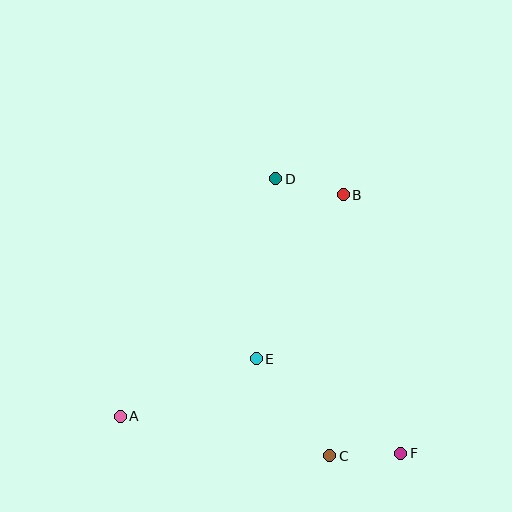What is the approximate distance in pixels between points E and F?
The distance between E and F is approximately 173 pixels.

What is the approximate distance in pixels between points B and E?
The distance between B and E is approximately 185 pixels.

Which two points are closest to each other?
Points B and D are closest to each other.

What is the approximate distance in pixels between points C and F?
The distance between C and F is approximately 71 pixels.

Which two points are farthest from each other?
Points A and B are farthest from each other.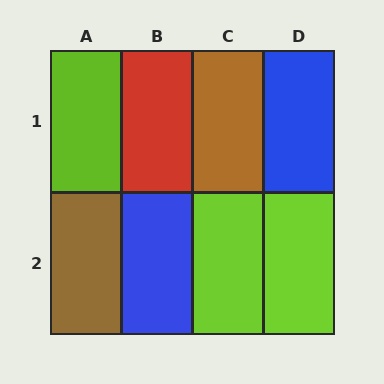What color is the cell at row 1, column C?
Brown.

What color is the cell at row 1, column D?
Blue.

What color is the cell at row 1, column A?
Lime.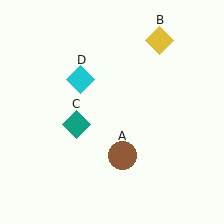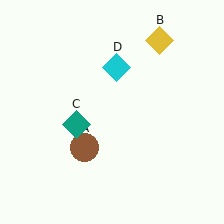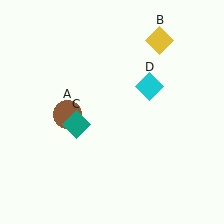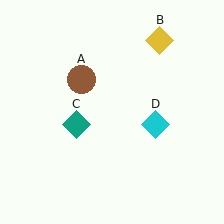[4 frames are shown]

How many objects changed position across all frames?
2 objects changed position: brown circle (object A), cyan diamond (object D).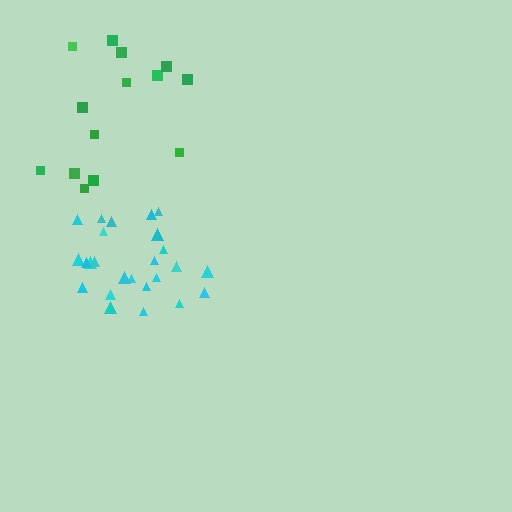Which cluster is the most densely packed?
Cyan.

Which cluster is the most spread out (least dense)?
Green.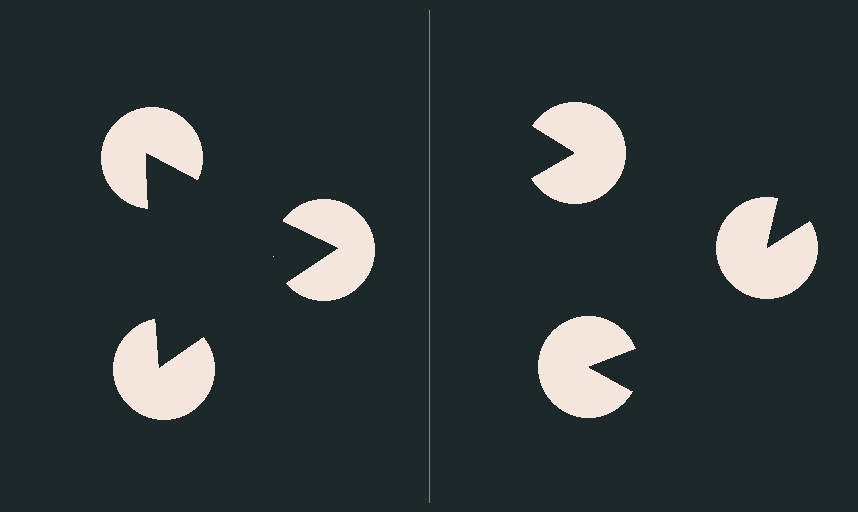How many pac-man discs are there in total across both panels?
6 — 3 on each side.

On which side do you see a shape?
An illusory triangle appears on the left side. On the right side the wedge cuts are rotated, so no coherent shape forms.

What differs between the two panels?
The pac-man discs are positioned identically on both sides; only the wedge orientations differ. On the left they align to a triangle; on the right they are misaligned.